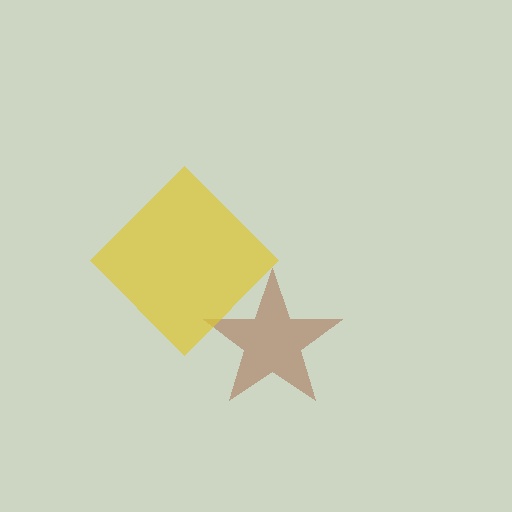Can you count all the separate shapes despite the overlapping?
Yes, there are 2 separate shapes.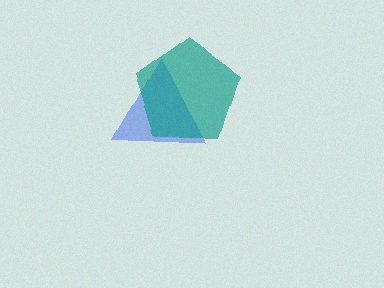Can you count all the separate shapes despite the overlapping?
Yes, there are 2 separate shapes.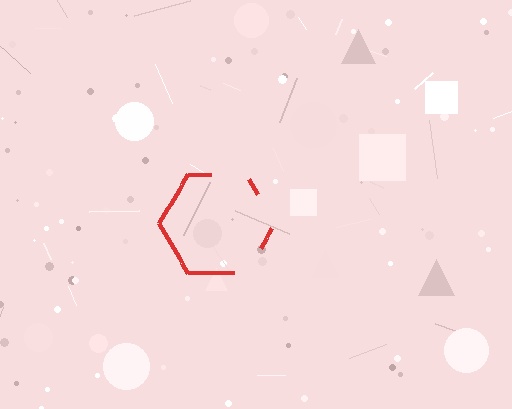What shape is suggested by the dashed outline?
The dashed outline suggests a hexagon.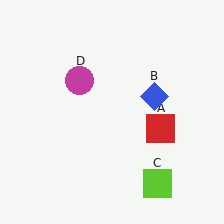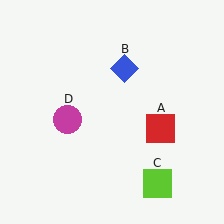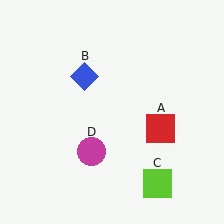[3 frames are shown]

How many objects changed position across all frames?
2 objects changed position: blue diamond (object B), magenta circle (object D).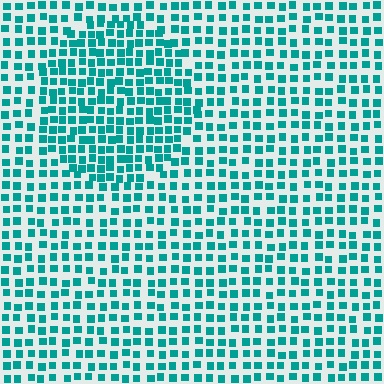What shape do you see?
I see a circle.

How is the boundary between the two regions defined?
The boundary is defined by a change in element density (approximately 1.6x ratio). All elements are the same color, size, and shape.